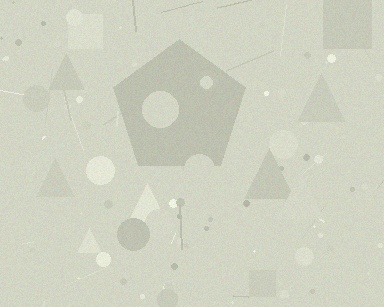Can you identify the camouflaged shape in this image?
The camouflaged shape is a pentagon.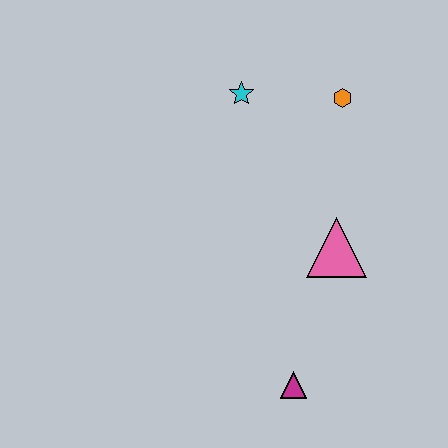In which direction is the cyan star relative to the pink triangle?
The cyan star is above the pink triangle.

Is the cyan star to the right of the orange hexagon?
No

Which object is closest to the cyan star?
The orange hexagon is closest to the cyan star.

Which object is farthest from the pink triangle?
The cyan star is farthest from the pink triangle.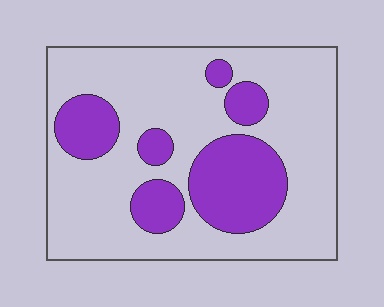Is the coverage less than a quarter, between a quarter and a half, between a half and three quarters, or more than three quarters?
Between a quarter and a half.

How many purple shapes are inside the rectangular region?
6.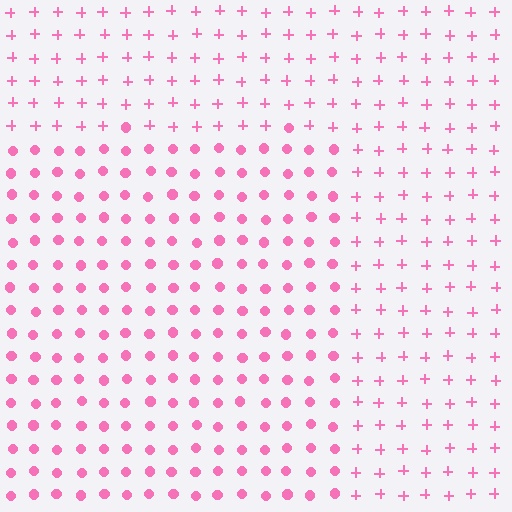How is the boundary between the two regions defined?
The boundary is defined by a change in element shape: circles inside vs. plus signs outside. All elements share the same color and spacing.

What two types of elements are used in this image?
The image uses circles inside the rectangle region and plus signs outside it.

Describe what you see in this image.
The image is filled with small pink elements arranged in a uniform grid. A rectangle-shaped region contains circles, while the surrounding area contains plus signs. The boundary is defined purely by the change in element shape.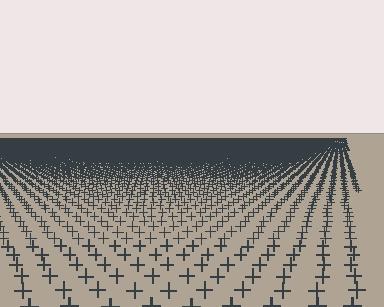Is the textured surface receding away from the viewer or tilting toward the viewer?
The surface is receding away from the viewer. Texture elements get smaller and denser toward the top.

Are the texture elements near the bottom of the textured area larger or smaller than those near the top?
Larger. Near the bottom, elements are closer to the viewer and appear at a bigger on-screen size.